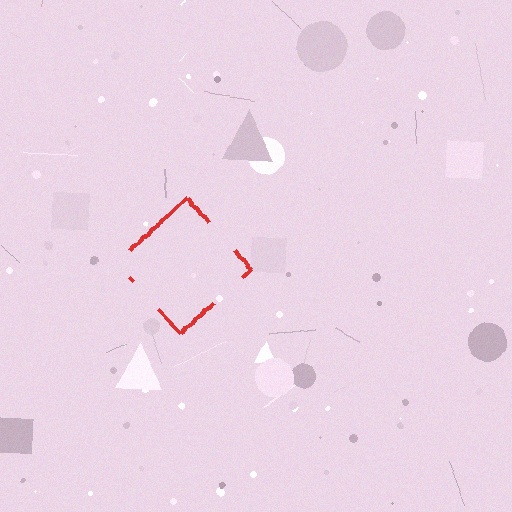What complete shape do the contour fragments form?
The contour fragments form a diamond.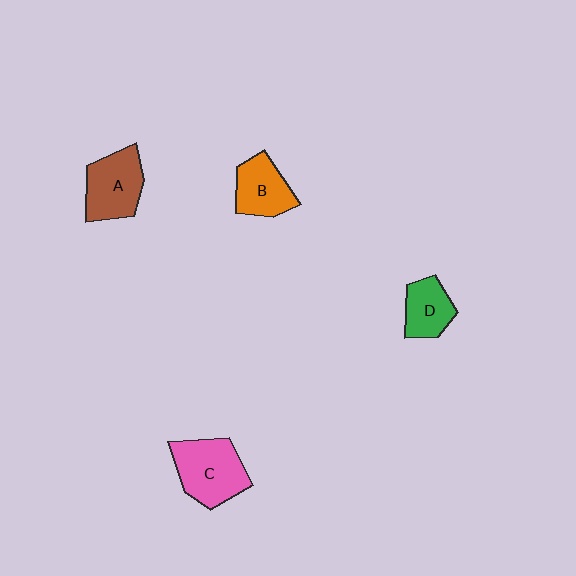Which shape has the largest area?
Shape C (pink).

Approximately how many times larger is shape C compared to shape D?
Approximately 1.6 times.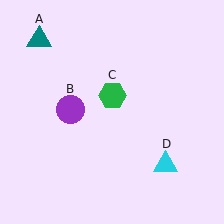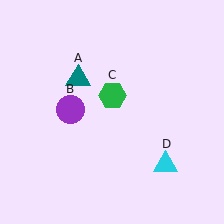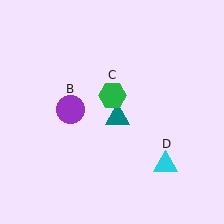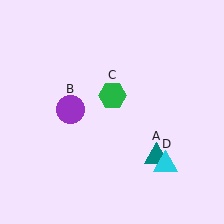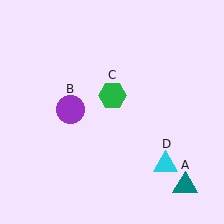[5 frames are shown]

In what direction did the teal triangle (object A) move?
The teal triangle (object A) moved down and to the right.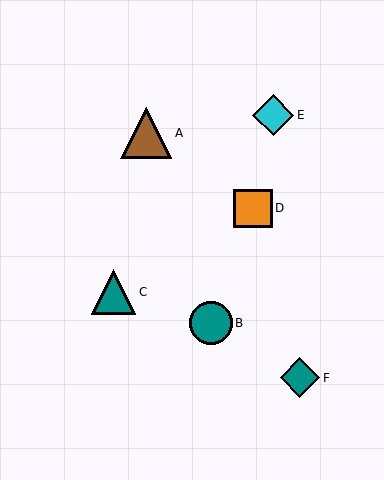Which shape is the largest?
The brown triangle (labeled A) is the largest.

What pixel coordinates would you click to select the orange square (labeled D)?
Click at (253, 208) to select the orange square D.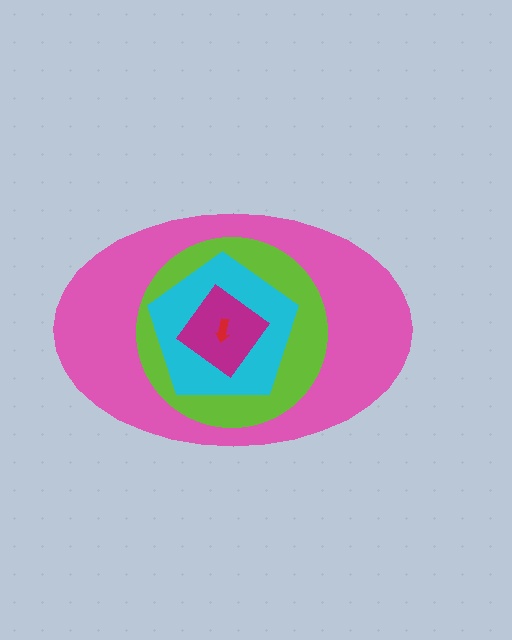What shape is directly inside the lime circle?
The cyan pentagon.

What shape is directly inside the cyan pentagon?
The magenta diamond.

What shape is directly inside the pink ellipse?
The lime circle.